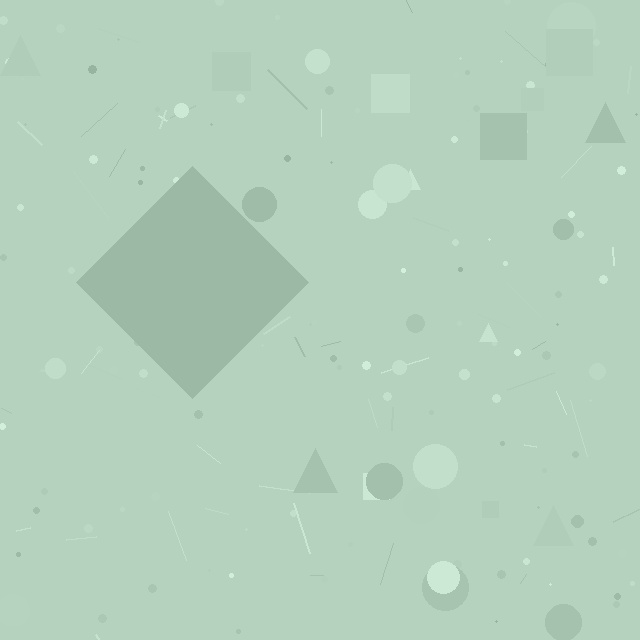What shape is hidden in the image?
A diamond is hidden in the image.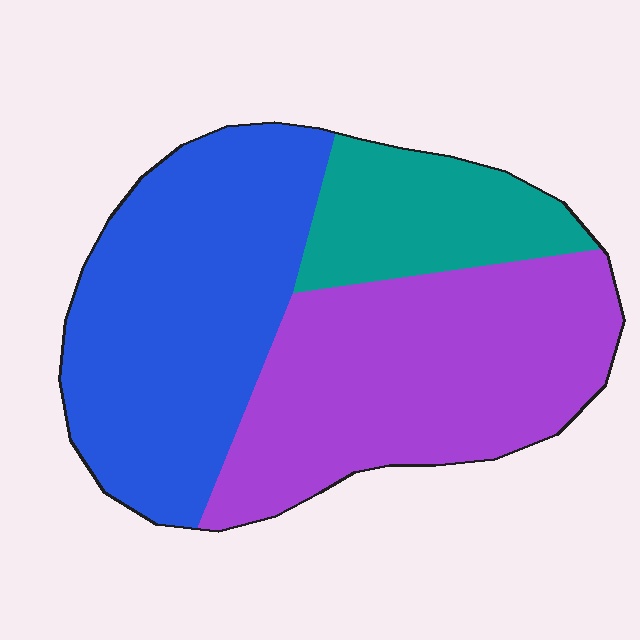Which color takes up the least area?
Teal, at roughly 15%.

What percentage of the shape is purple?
Purple takes up about two fifths (2/5) of the shape.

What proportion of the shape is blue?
Blue takes up about two fifths (2/5) of the shape.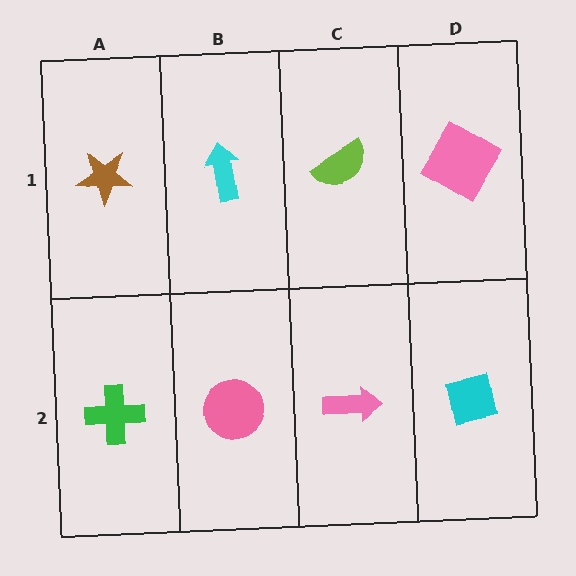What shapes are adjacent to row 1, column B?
A pink circle (row 2, column B), a brown star (row 1, column A), a lime semicircle (row 1, column C).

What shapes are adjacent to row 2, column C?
A lime semicircle (row 1, column C), a pink circle (row 2, column B), a cyan square (row 2, column D).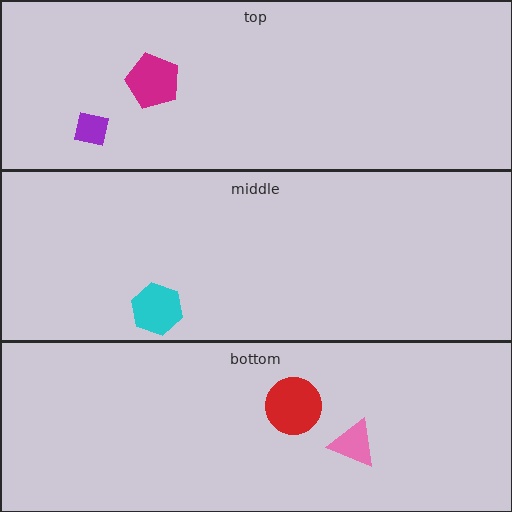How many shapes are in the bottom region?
2.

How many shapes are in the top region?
2.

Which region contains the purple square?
The top region.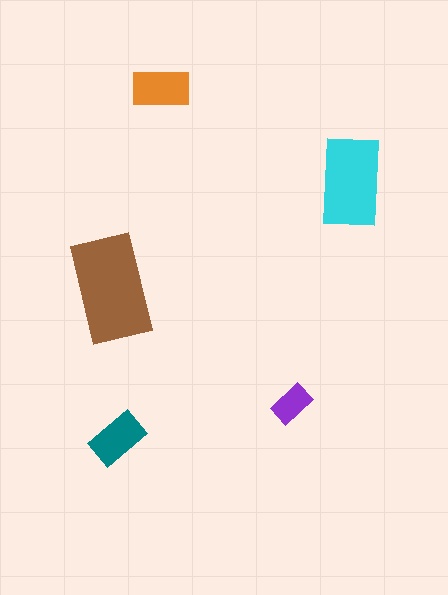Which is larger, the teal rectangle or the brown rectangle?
The brown one.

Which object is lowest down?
The teal rectangle is bottommost.